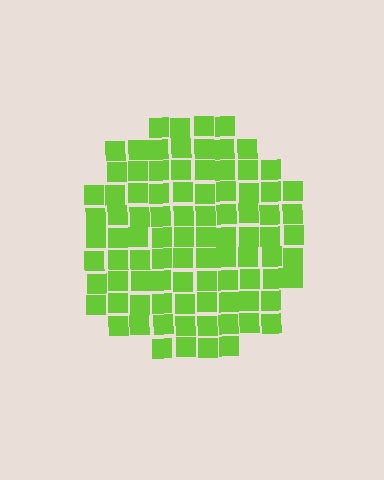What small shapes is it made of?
It is made of small squares.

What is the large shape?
The large shape is a circle.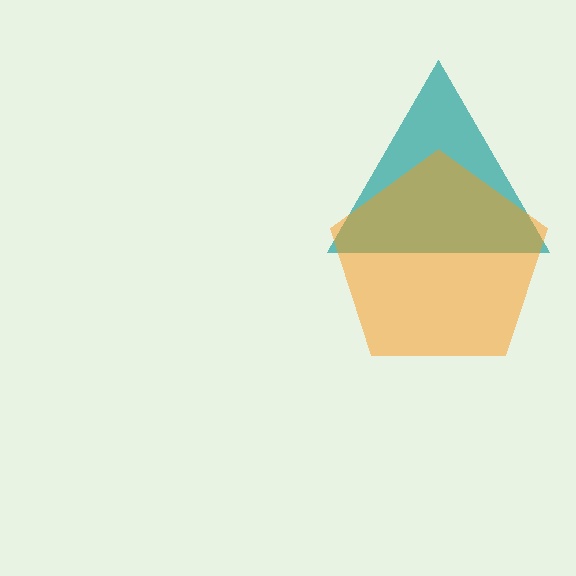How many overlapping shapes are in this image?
There are 2 overlapping shapes in the image.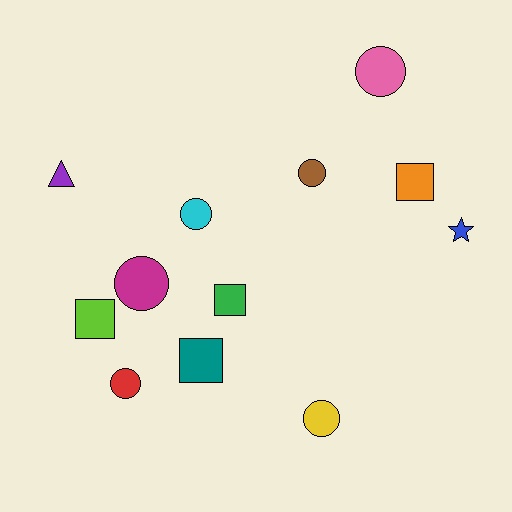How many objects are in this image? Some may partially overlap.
There are 12 objects.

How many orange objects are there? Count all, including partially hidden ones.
There is 1 orange object.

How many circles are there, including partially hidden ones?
There are 6 circles.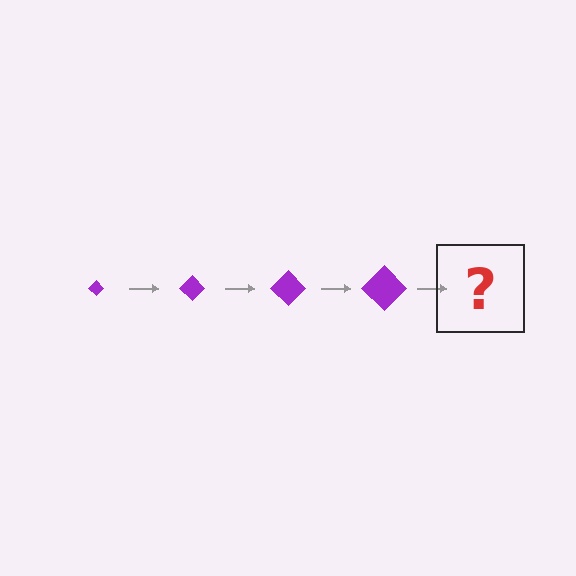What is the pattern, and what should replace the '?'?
The pattern is that the diamond gets progressively larger each step. The '?' should be a purple diamond, larger than the previous one.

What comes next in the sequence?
The next element should be a purple diamond, larger than the previous one.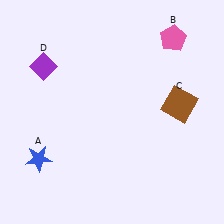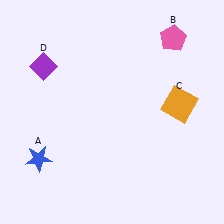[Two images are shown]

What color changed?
The square (C) changed from brown in Image 1 to orange in Image 2.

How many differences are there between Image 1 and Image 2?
There is 1 difference between the two images.